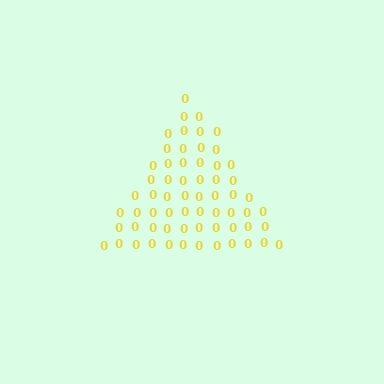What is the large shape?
The large shape is a triangle.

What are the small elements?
The small elements are digit 0's.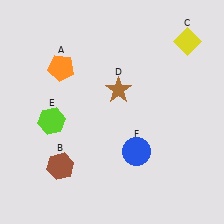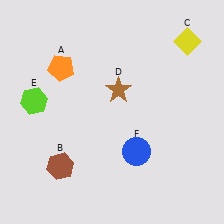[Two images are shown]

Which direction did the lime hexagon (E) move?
The lime hexagon (E) moved up.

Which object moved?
The lime hexagon (E) moved up.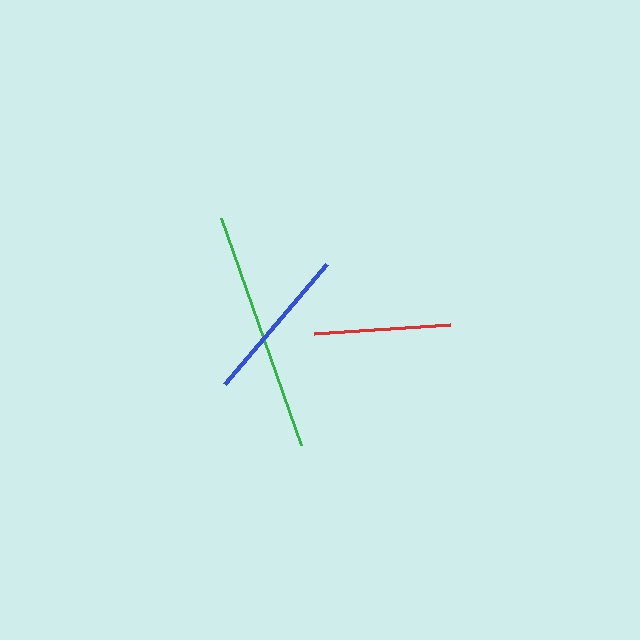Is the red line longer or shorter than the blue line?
The blue line is longer than the red line.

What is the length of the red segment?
The red segment is approximately 136 pixels long.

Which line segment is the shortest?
The red line is the shortest at approximately 136 pixels.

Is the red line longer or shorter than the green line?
The green line is longer than the red line.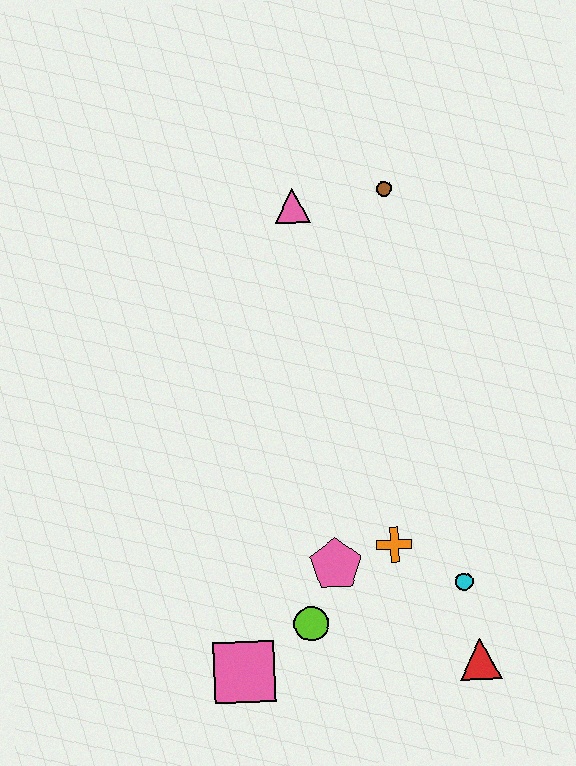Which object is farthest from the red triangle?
The pink triangle is farthest from the red triangle.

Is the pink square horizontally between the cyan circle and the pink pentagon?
No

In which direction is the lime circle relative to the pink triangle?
The lime circle is below the pink triangle.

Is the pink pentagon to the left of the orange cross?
Yes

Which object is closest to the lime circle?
The pink pentagon is closest to the lime circle.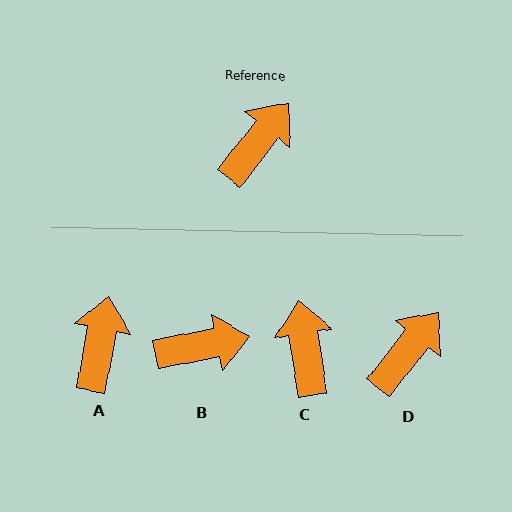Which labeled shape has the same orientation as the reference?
D.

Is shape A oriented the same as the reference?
No, it is off by about 28 degrees.